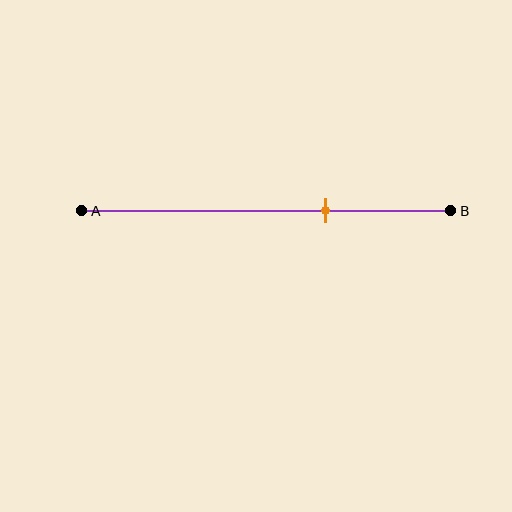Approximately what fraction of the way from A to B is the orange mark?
The orange mark is approximately 65% of the way from A to B.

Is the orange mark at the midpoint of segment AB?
No, the mark is at about 65% from A, not at the 50% midpoint.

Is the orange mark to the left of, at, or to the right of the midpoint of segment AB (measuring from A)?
The orange mark is to the right of the midpoint of segment AB.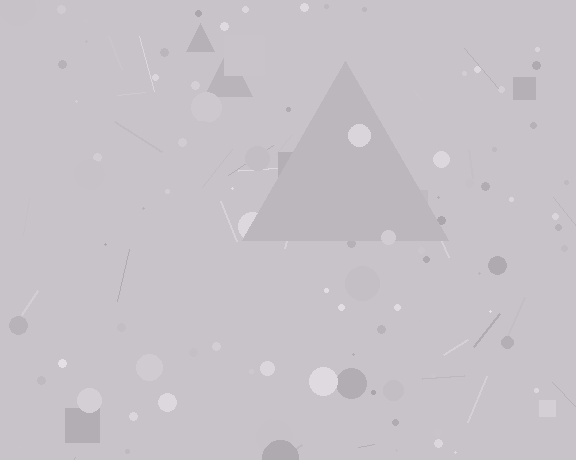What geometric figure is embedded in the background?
A triangle is embedded in the background.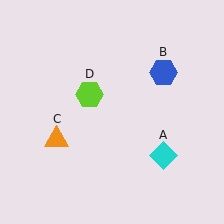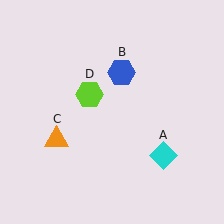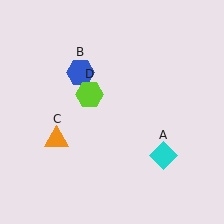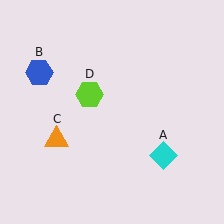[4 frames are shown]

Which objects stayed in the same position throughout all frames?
Cyan diamond (object A) and orange triangle (object C) and lime hexagon (object D) remained stationary.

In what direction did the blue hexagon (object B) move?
The blue hexagon (object B) moved left.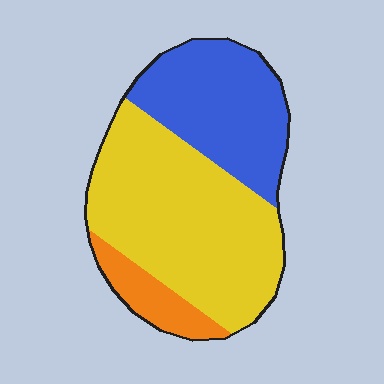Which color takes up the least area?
Orange, at roughly 10%.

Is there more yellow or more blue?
Yellow.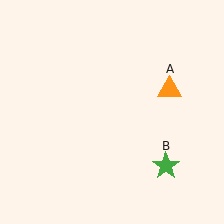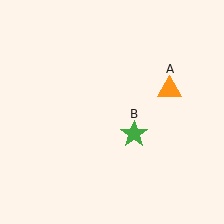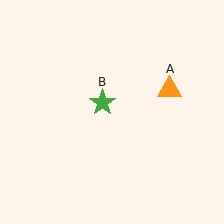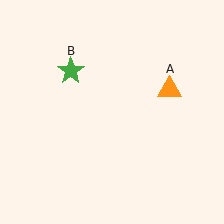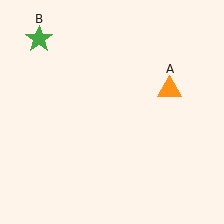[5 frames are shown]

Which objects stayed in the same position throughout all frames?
Orange triangle (object A) remained stationary.